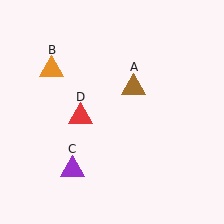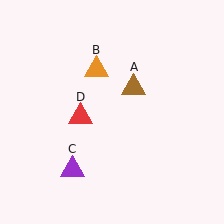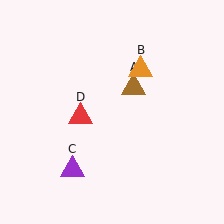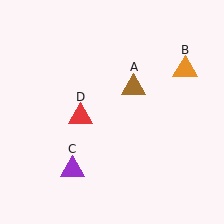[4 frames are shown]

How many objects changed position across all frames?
1 object changed position: orange triangle (object B).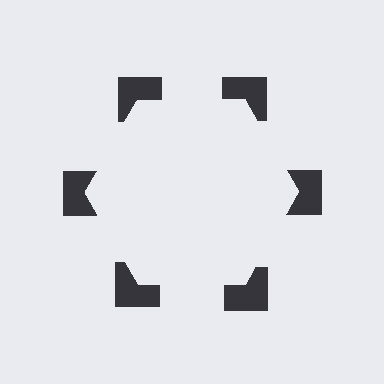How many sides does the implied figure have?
6 sides.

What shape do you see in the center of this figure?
An illusory hexagon — its edges are inferred from the aligned wedge cuts in the notched squares, not physically drawn.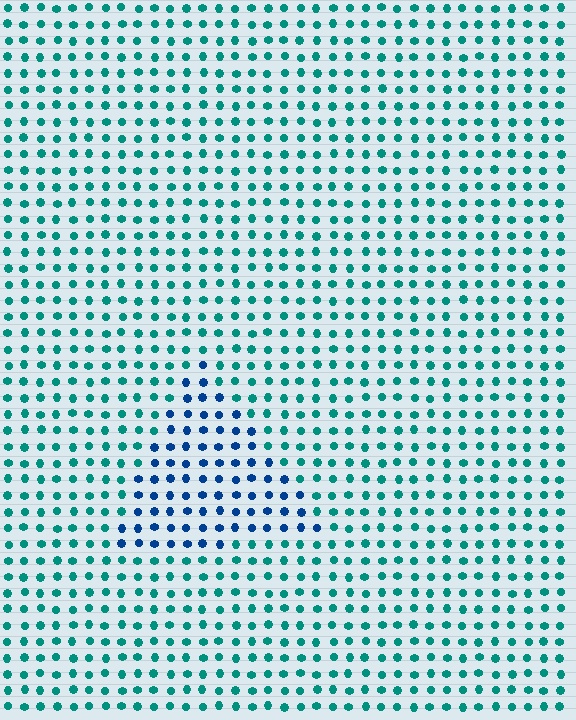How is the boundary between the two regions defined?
The boundary is defined purely by a slight shift in hue (about 42 degrees). Spacing, size, and orientation are identical on both sides.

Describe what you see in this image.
The image is filled with small teal elements in a uniform arrangement. A triangle-shaped region is visible where the elements are tinted to a slightly different hue, forming a subtle color boundary.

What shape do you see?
I see a triangle.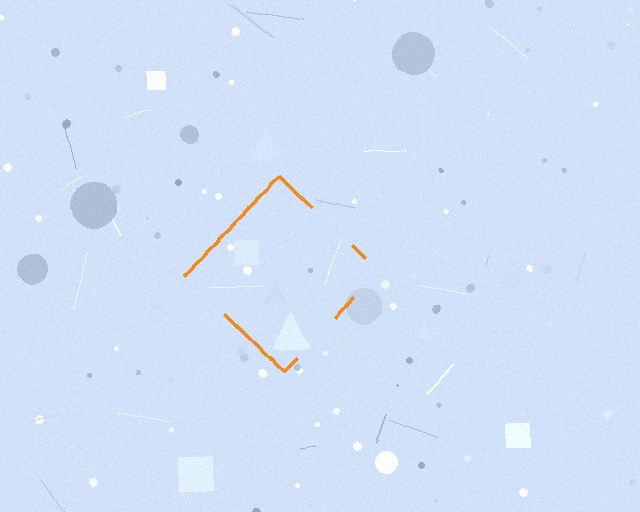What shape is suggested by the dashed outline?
The dashed outline suggests a diamond.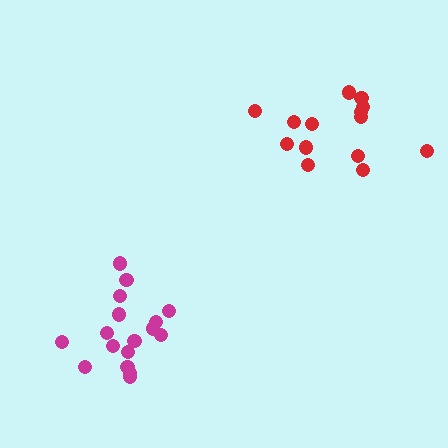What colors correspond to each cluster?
The clusters are colored: magenta, red.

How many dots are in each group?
Group 1: 17 dots, Group 2: 14 dots (31 total).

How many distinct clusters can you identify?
There are 2 distinct clusters.